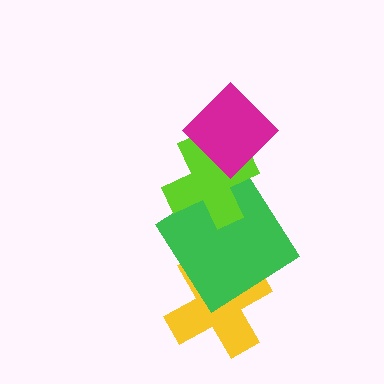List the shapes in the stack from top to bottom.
From top to bottom: the magenta diamond, the lime cross, the green diamond, the yellow cross.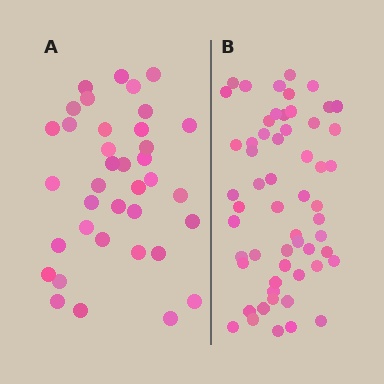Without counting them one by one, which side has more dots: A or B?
Region B (the right region) has more dots.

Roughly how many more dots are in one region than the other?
Region B has approximately 20 more dots than region A.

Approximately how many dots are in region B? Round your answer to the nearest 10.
About 60 dots. (The exact count is 57, which rounds to 60.)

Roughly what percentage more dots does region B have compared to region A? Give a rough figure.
About 55% more.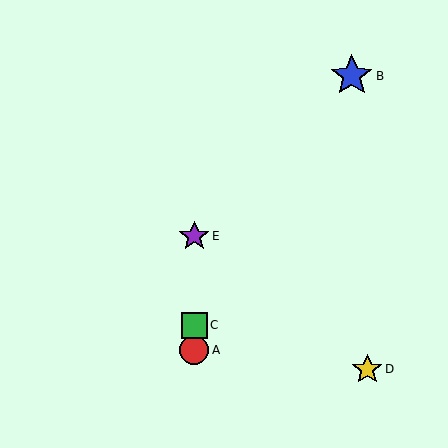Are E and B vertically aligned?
No, E is at x≈194 and B is at x≈352.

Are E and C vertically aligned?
Yes, both are at x≈194.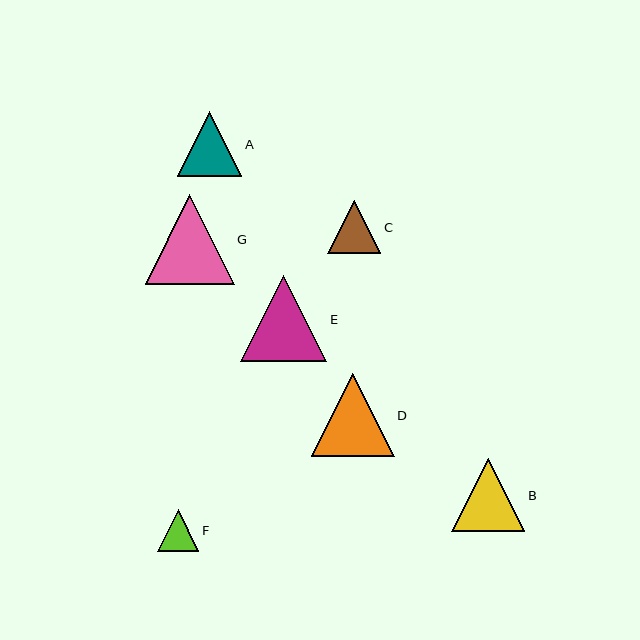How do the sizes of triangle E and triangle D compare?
Triangle E and triangle D are approximately the same size.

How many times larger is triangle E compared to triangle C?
Triangle E is approximately 1.6 times the size of triangle C.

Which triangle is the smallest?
Triangle F is the smallest with a size of approximately 41 pixels.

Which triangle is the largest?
Triangle G is the largest with a size of approximately 89 pixels.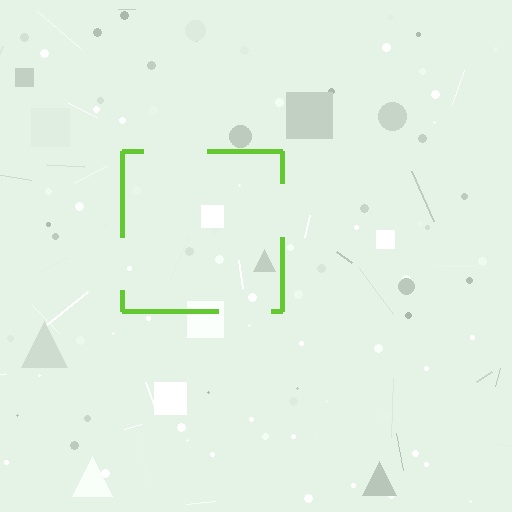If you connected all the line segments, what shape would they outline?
They would outline a square.